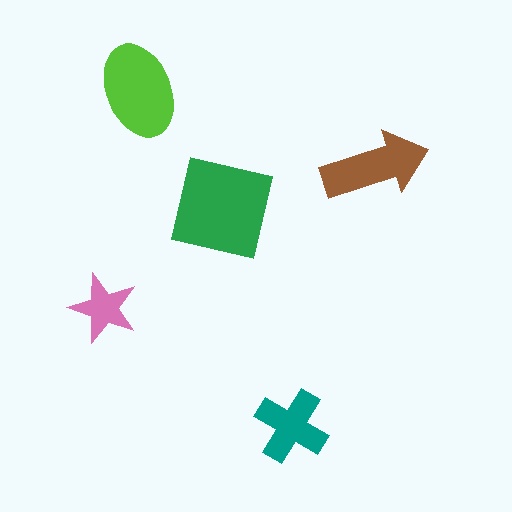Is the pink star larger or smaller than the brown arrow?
Smaller.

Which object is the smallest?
The pink star.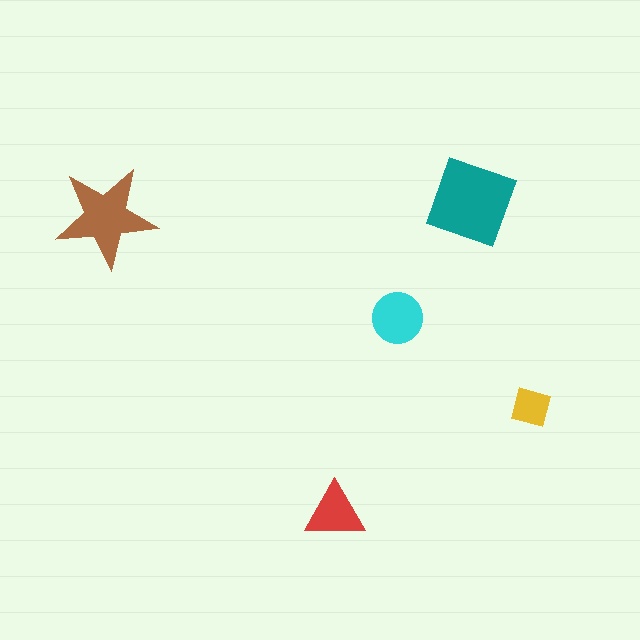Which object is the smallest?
The yellow square.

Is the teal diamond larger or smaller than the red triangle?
Larger.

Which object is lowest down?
The red triangle is bottommost.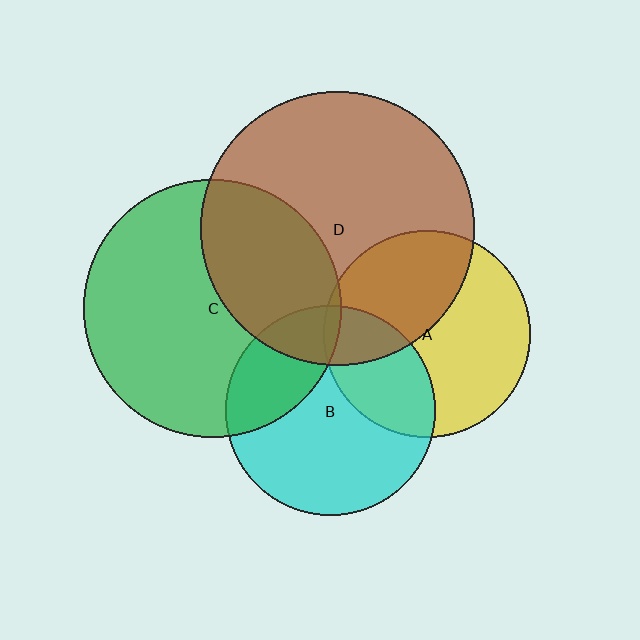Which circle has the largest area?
Circle D (brown).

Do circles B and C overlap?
Yes.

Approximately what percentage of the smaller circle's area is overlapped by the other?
Approximately 25%.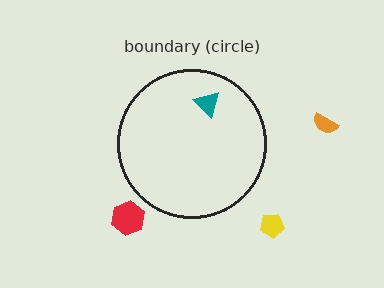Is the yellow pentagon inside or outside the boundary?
Outside.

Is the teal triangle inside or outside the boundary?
Inside.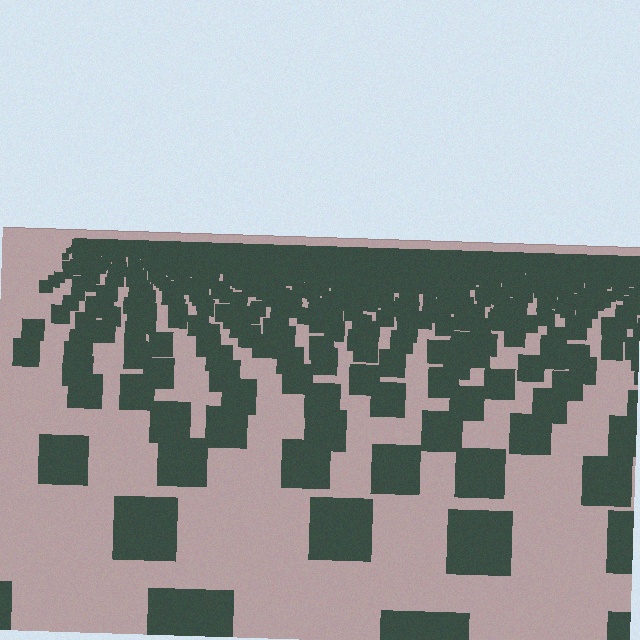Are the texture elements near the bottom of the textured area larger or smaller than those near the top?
Larger. Near the bottom, elements are closer to the viewer and appear at a bigger on-screen size.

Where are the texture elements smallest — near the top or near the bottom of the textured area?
Near the top.